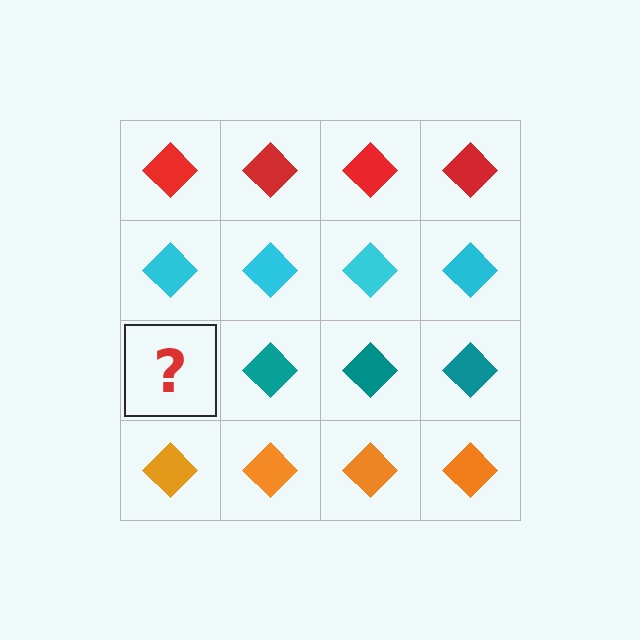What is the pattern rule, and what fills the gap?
The rule is that each row has a consistent color. The gap should be filled with a teal diamond.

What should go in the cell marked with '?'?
The missing cell should contain a teal diamond.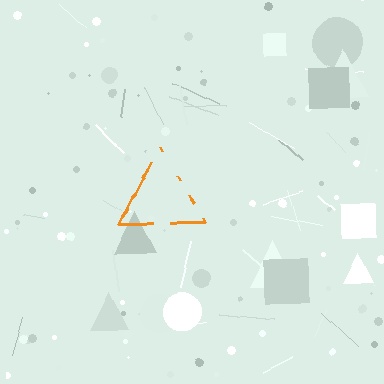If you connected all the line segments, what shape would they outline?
They would outline a triangle.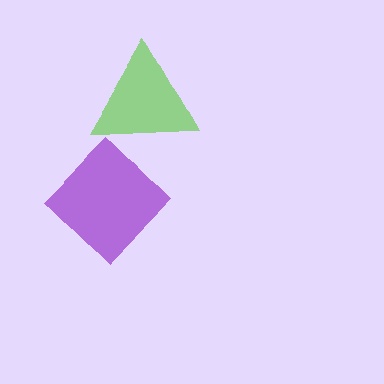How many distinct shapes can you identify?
There are 2 distinct shapes: a purple diamond, a lime triangle.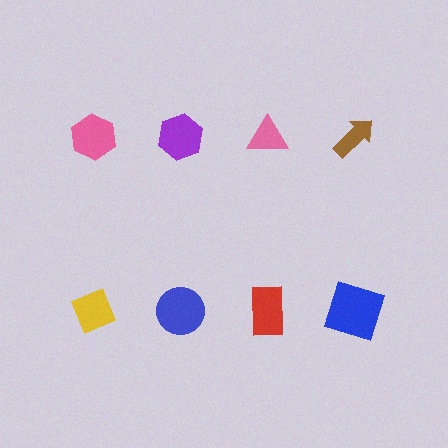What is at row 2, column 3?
A red rectangle.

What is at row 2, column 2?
A blue circle.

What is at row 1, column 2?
A purple hexagon.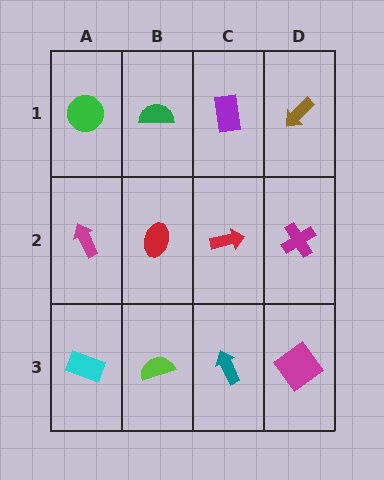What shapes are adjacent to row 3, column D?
A magenta cross (row 2, column D), a teal arrow (row 3, column C).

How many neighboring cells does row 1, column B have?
3.